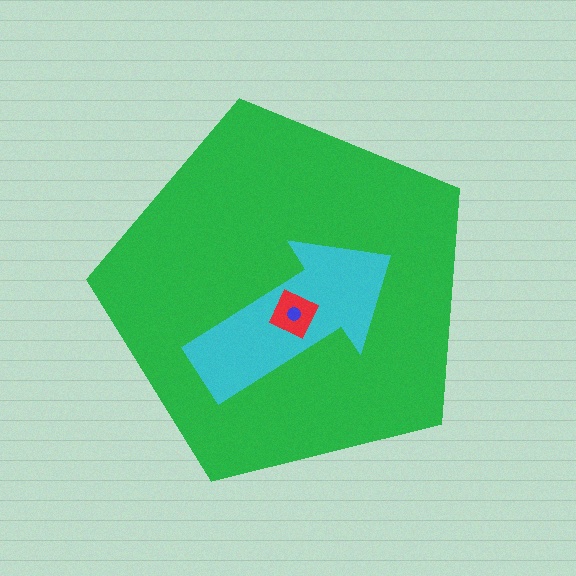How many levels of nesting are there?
4.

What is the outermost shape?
The green pentagon.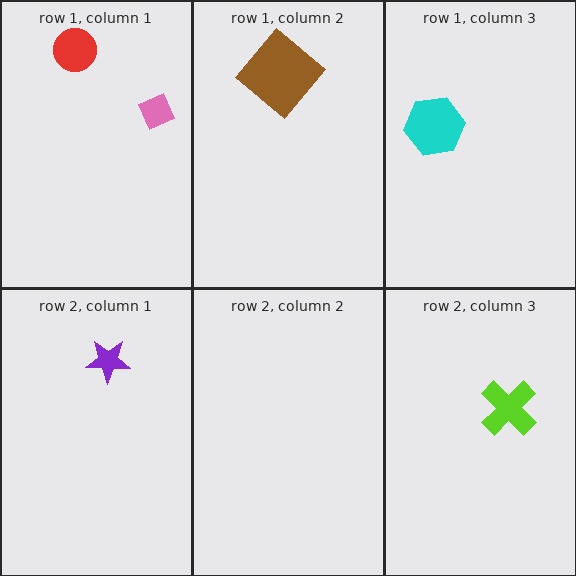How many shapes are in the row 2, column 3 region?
1.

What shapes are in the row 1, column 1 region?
The pink diamond, the red circle.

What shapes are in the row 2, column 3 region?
The lime cross.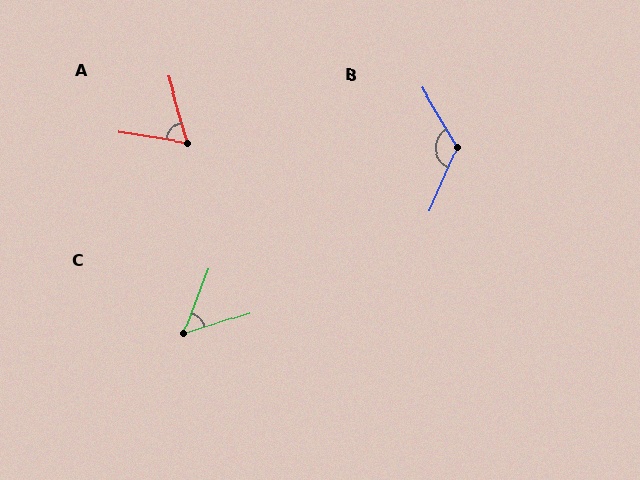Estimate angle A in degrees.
Approximately 65 degrees.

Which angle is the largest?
B, at approximately 126 degrees.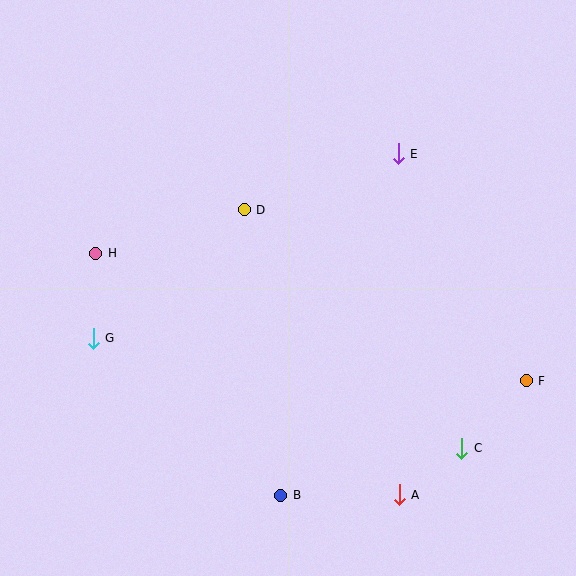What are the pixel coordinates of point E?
Point E is at (398, 154).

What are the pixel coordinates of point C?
Point C is at (462, 448).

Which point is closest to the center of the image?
Point D at (244, 210) is closest to the center.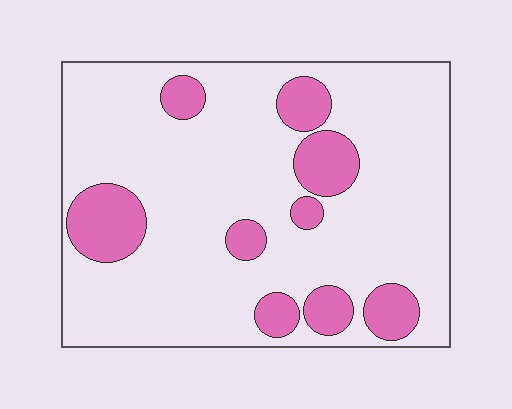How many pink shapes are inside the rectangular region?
9.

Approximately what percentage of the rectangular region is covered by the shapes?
Approximately 20%.